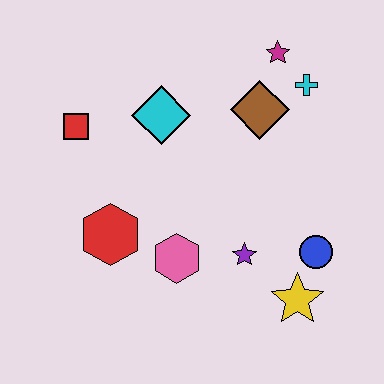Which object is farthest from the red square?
The yellow star is farthest from the red square.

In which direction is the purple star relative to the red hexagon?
The purple star is to the right of the red hexagon.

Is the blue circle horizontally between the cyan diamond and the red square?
No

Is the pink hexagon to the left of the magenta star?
Yes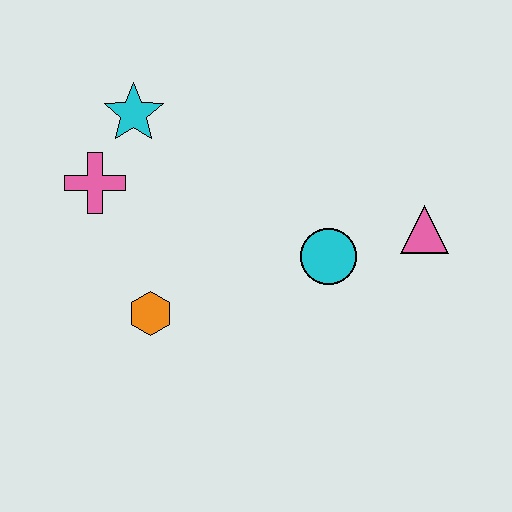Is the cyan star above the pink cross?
Yes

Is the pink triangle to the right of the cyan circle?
Yes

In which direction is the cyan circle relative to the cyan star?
The cyan circle is to the right of the cyan star.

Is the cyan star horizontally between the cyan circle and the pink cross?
Yes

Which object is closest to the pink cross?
The cyan star is closest to the pink cross.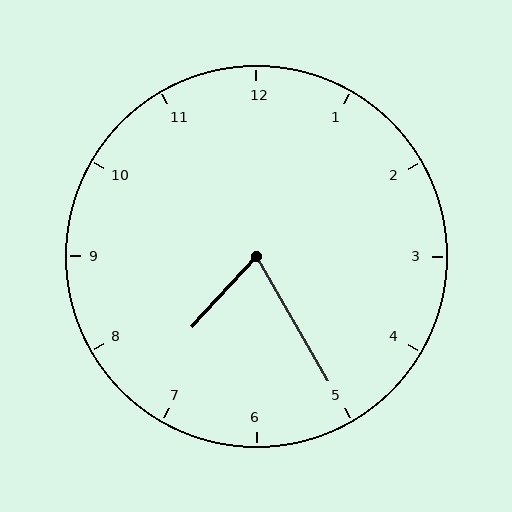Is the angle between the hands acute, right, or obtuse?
It is acute.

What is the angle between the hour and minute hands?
Approximately 72 degrees.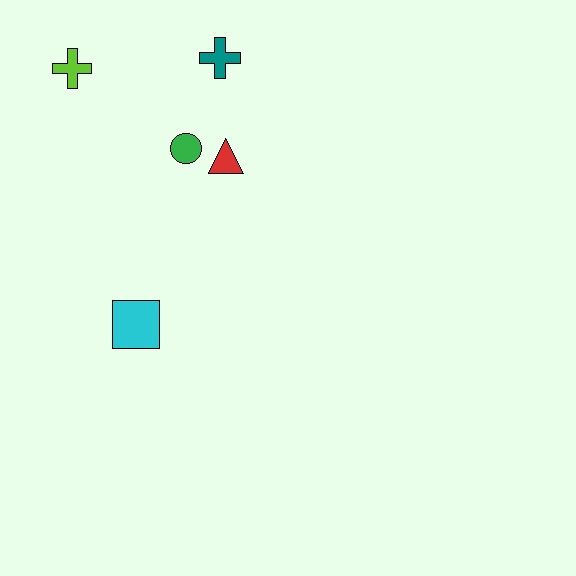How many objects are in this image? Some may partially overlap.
There are 5 objects.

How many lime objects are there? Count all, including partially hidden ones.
There is 1 lime object.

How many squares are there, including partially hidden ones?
There is 1 square.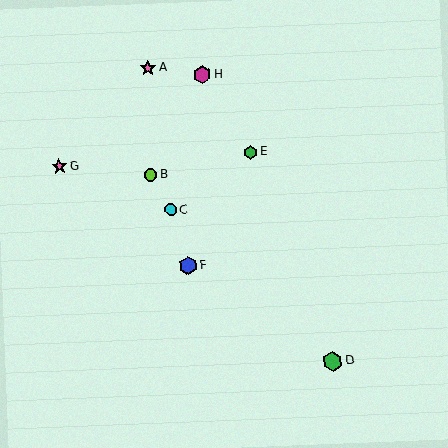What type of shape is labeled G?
Shape G is a pink star.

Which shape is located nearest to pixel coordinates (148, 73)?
The pink star (labeled A) at (148, 68) is nearest to that location.